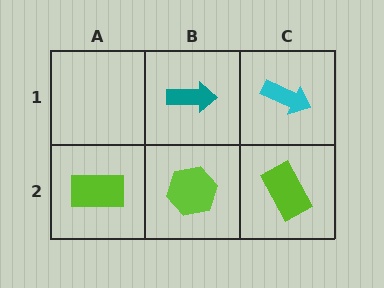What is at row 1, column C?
A cyan arrow.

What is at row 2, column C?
A lime rectangle.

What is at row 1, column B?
A teal arrow.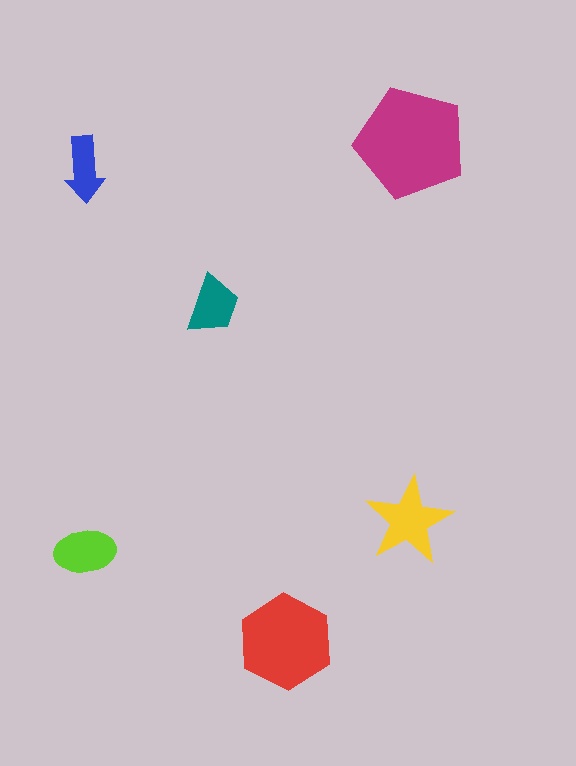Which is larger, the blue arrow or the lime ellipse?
The lime ellipse.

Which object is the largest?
The magenta pentagon.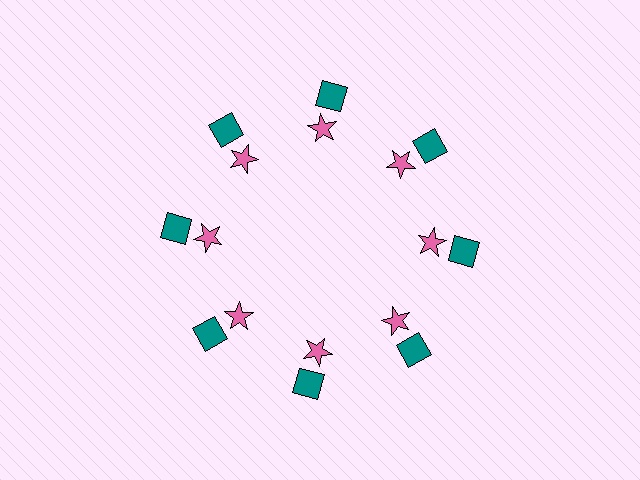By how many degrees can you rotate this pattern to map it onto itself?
The pattern maps onto itself every 45 degrees of rotation.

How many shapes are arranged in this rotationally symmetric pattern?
There are 16 shapes, arranged in 8 groups of 2.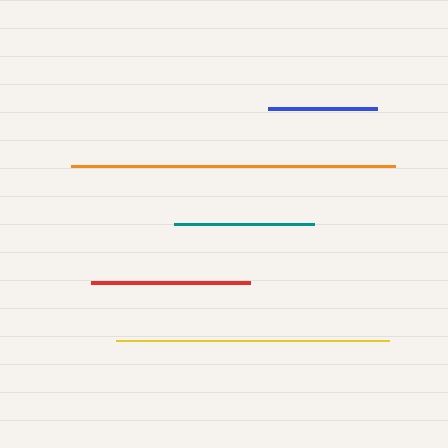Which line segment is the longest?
The orange line is the longest at approximately 325 pixels.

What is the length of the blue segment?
The blue segment is approximately 109 pixels long.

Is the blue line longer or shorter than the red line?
The red line is longer than the blue line.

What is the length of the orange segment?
The orange segment is approximately 325 pixels long.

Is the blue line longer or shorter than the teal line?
The teal line is longer than the blue line.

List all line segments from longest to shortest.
From longest to shortest: orange, yellow, red, teal, blue.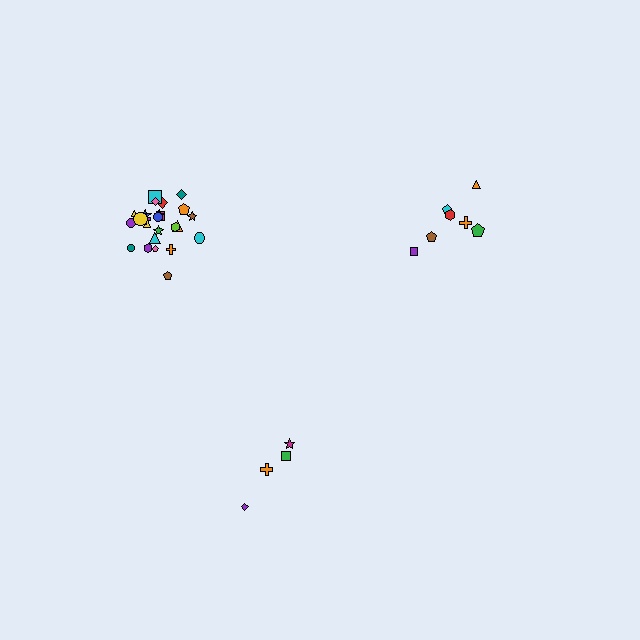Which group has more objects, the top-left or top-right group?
The top-left group.